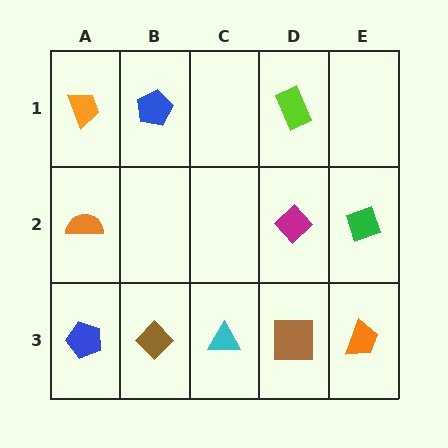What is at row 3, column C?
A cyan triangle.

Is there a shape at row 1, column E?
No, that cell is empty.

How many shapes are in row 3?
5 shapes.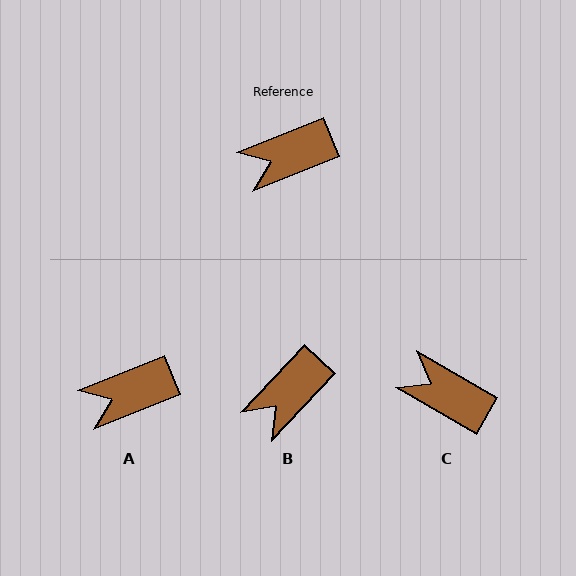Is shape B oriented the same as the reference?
No, it is off by about 25 degrees.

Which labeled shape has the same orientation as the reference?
A.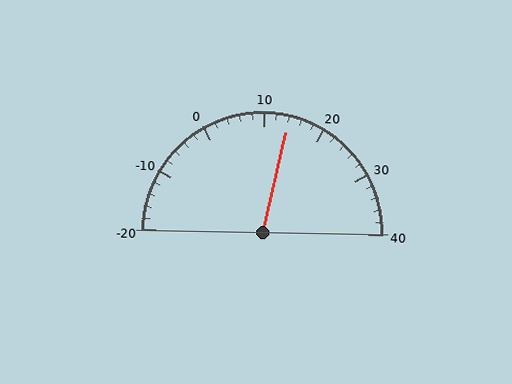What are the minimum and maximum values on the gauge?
The gauge ranges from -20 to 40.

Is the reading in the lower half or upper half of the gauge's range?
The reading is in the upper half of the range (-20 to 40).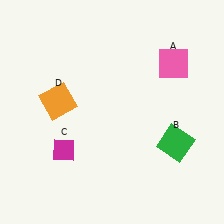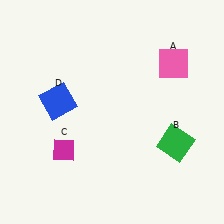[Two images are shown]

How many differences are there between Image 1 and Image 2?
There is 1 difference between the two images.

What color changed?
The square (D) changed from orange in Image 1 to blue in Image 2.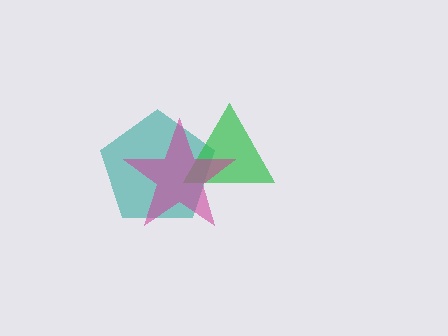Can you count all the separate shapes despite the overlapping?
Yes, there are 3 separate shapes.